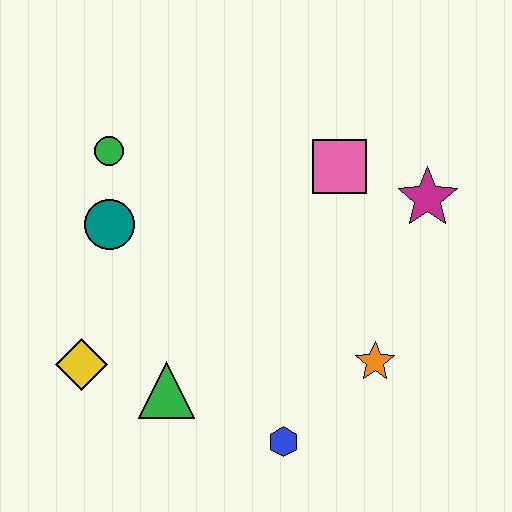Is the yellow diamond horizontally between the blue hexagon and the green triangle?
No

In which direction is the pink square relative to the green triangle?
The pink square is above the green triangle.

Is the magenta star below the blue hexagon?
No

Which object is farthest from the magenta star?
The yellow diamond is farthest from the magenta star.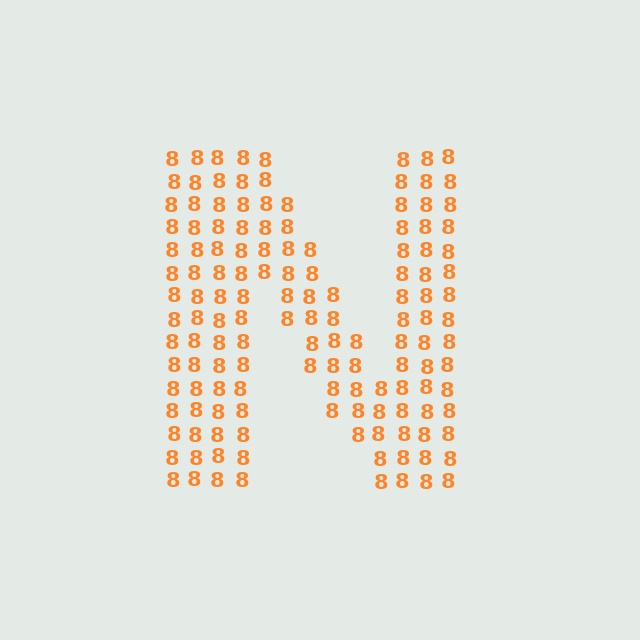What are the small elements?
The small elements are digit 8's.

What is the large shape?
The large shape is the letter N.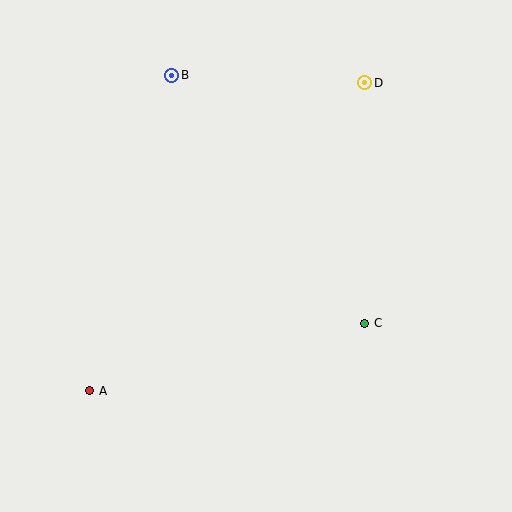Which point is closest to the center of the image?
Point C at (365, 323) is closest to the center.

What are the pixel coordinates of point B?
Point B is at (172, 75).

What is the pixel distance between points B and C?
The distance between B and C is 314 pixels.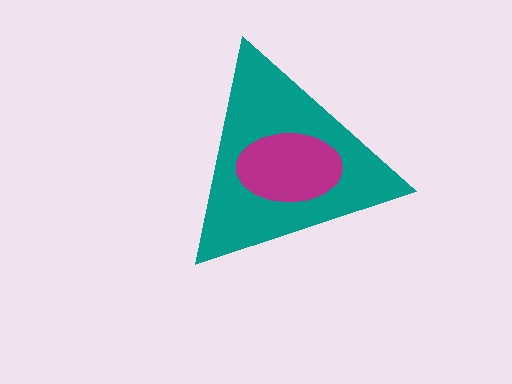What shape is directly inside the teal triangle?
The magenta ellipse.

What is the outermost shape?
The teal triangle.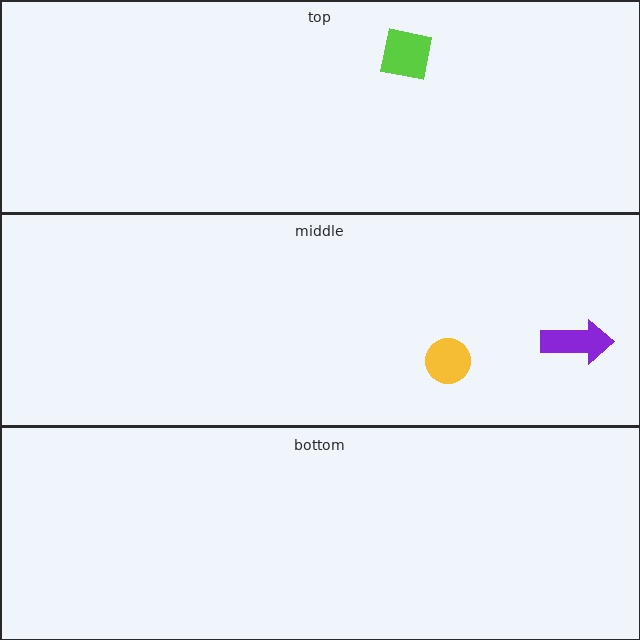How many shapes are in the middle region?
2.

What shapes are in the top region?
The lime square.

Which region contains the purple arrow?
The middle region.